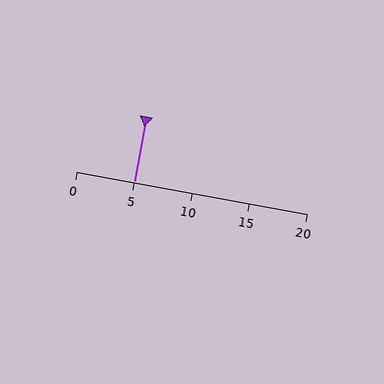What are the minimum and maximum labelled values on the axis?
The axis runs from 0 to 20.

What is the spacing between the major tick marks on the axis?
The major ticks are spaced 5 apart.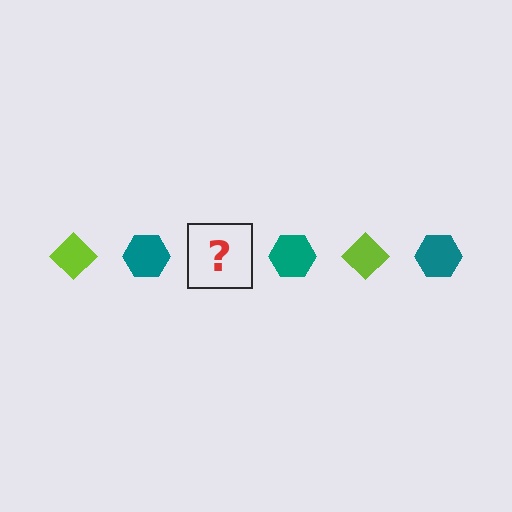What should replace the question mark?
The question mark should be replaced with a lime diamond.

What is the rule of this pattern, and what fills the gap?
The rule is that the pattern alternates between lime diamond and teal hexagon. The gap should be filled with a lime diamond.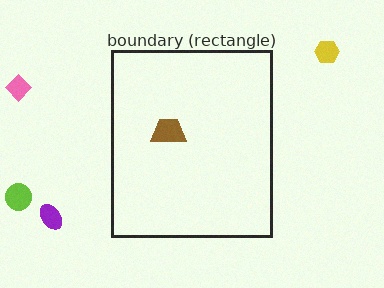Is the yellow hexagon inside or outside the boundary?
Outside.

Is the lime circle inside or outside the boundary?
Outside.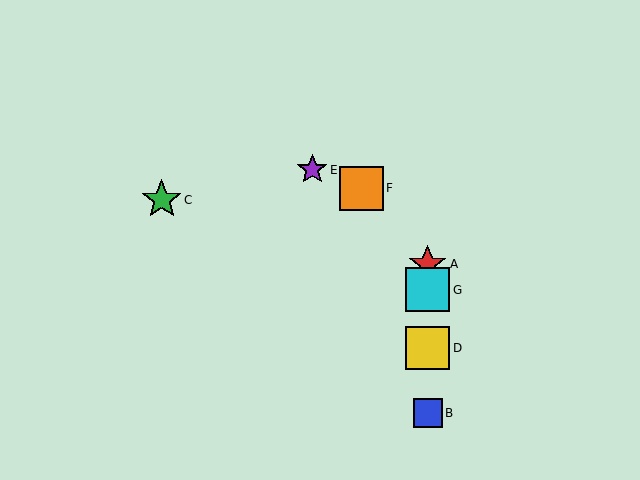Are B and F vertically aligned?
No, B is at x≈428 and F is at x≈362.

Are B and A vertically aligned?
Yes, both are at x≈428.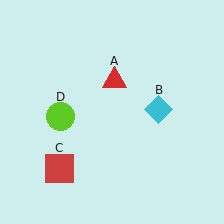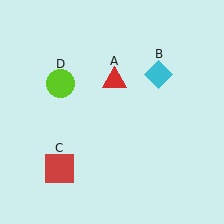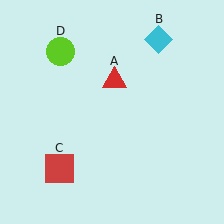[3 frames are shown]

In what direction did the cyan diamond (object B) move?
The cyan diamond (object B) moved up.